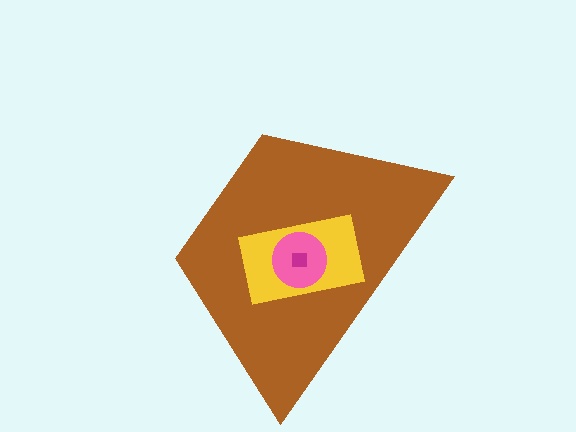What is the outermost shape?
The brown trapezoid.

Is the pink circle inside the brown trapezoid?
Yes.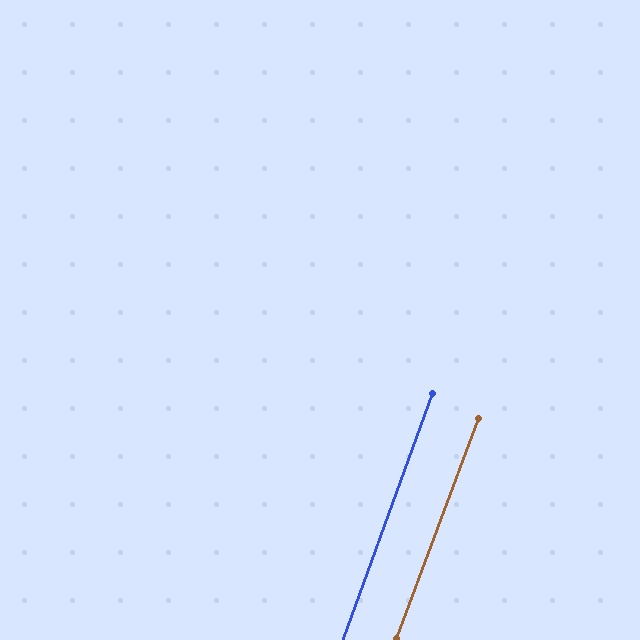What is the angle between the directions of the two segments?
Approximately 0 degrees.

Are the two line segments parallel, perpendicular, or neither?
Parallel — their directions differ by only 0.5°.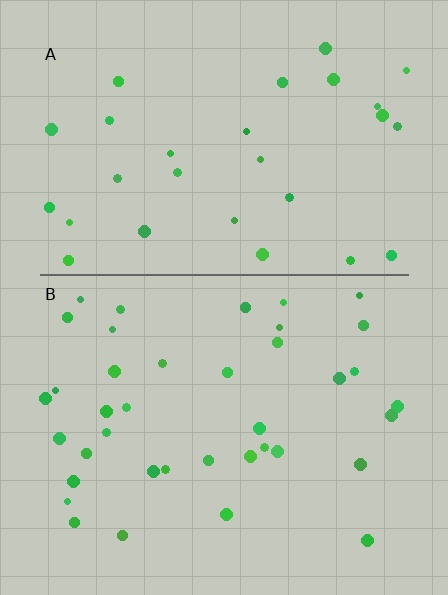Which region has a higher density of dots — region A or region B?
B (the bottom).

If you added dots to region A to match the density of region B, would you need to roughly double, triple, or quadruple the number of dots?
Approximately double.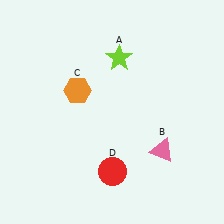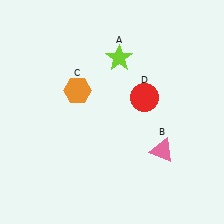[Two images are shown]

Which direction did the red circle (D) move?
The red circle (D) moved up.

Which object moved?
The red circle (D) moved up.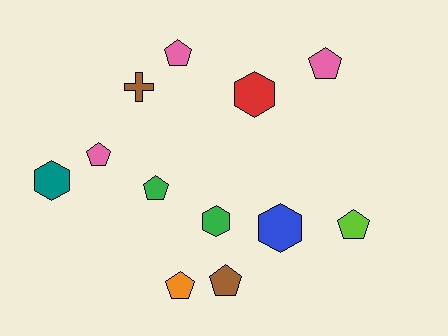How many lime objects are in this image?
There is 1 lime object.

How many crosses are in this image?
There is 1 cross.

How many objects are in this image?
There are 12 objects.